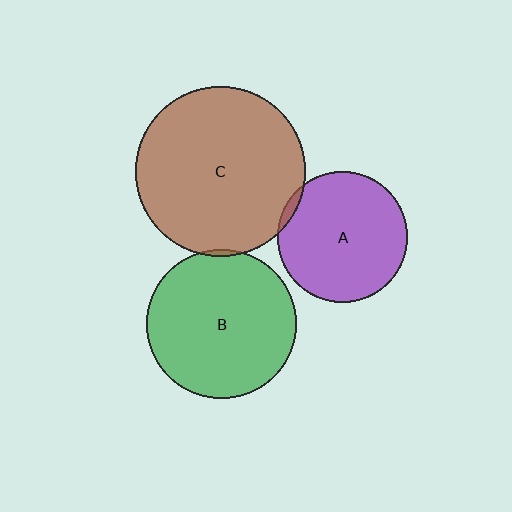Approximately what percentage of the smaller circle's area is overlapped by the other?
Approximately 5%.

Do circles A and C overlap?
Yes.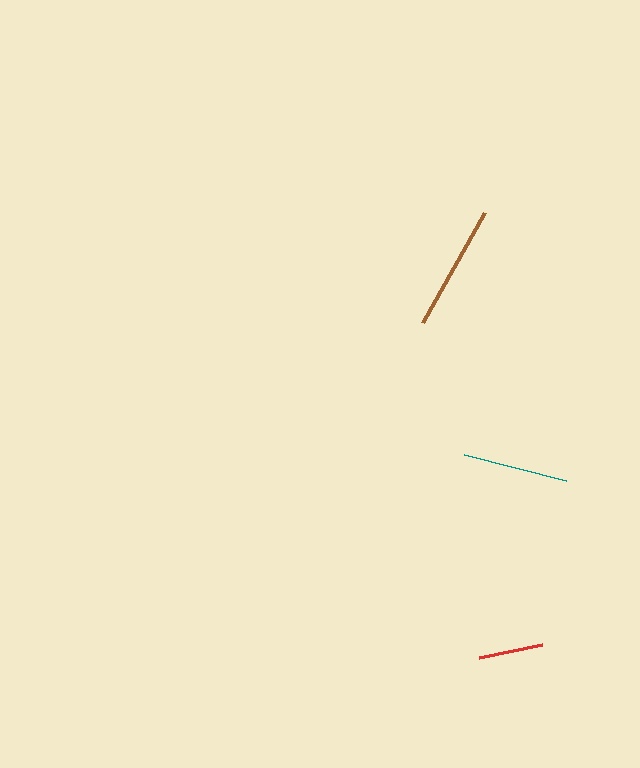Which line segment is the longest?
The brown line is the longest at approximately 127 pixels.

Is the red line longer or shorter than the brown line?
The brown line is longer than the red line.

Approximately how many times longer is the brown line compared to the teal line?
The brown line is approximately 1.2 times the length of the teal line.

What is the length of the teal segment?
The teal segment is approximately 105 pixels long.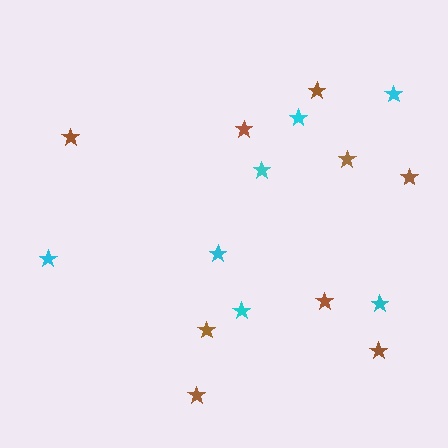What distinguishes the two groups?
There are 2 groups: one group of brown stars (9) and one group of cyan stars (7).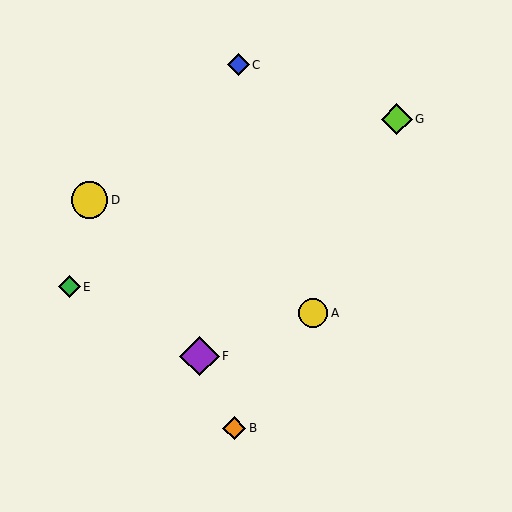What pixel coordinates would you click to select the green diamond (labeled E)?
Click at (69, 287) to select the green diamond E.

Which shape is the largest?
The purple diamond (labeled F) is the largest.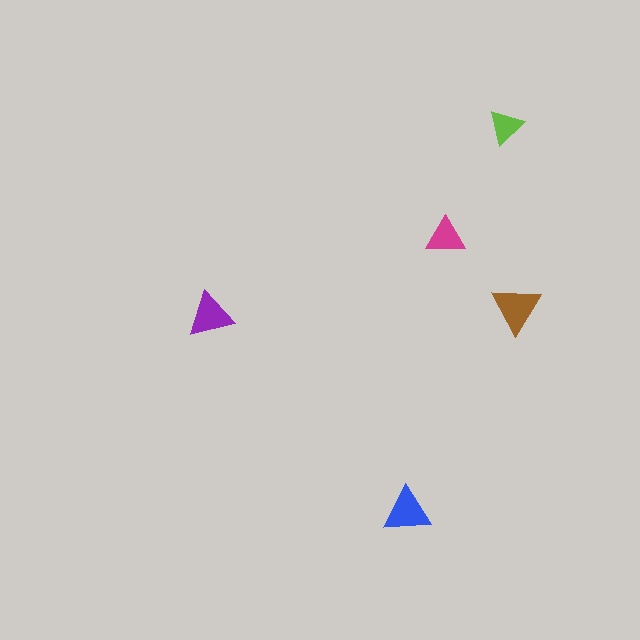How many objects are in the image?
There are 5 objects in the image.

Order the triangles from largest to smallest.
the brown one, the blue one, the purple one, the magenta one, the lime one.